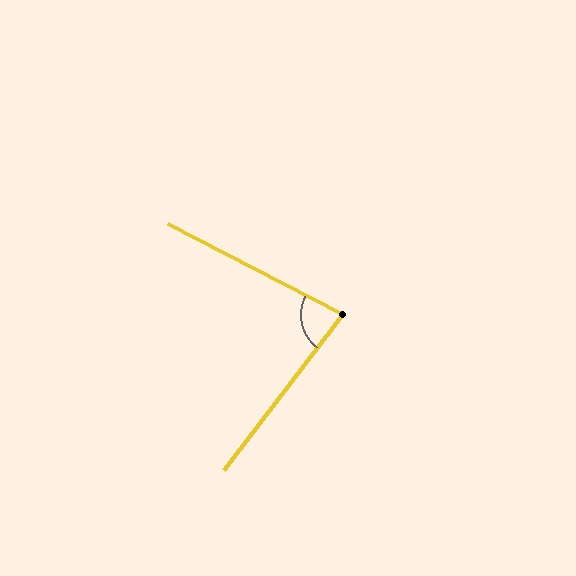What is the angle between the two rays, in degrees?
Approximately 80 degrees.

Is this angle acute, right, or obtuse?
It is acute.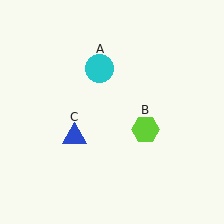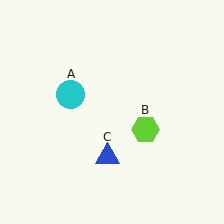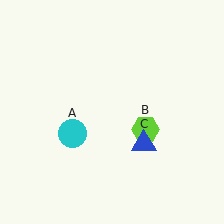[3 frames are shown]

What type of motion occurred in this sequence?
The cyan circle (object A), blue triangle (object C) rotated counterclockwise around the center of the scene.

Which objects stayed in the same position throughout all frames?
Lime hexagon (object B) remained stationary.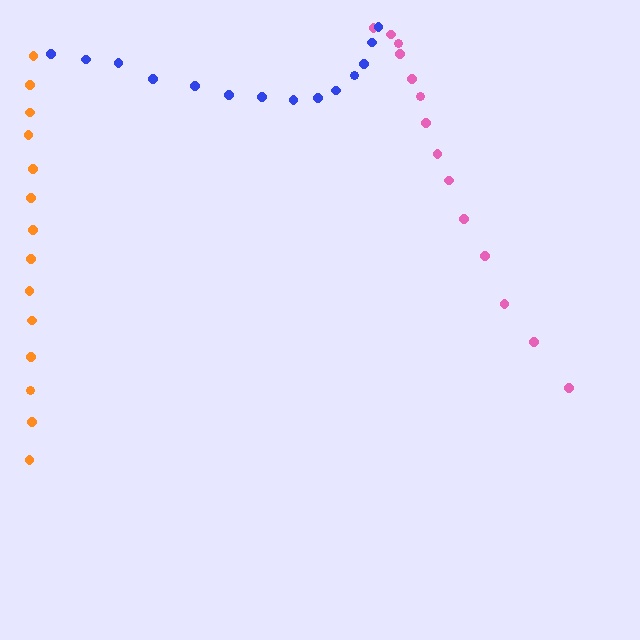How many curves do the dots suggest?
There are 3 distinct paths.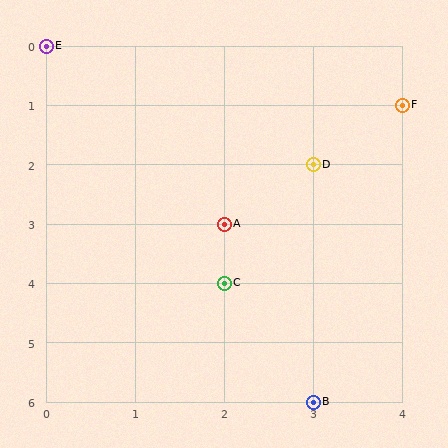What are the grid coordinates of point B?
Point B is at grid coordinates (3, 6).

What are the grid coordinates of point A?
Point A is at grid coordinates (2, 3).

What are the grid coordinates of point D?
Point D is at grid coordinates (3, 2).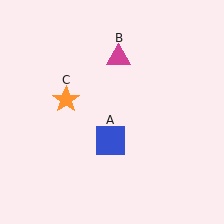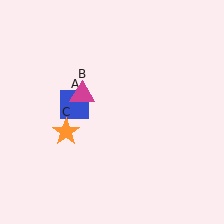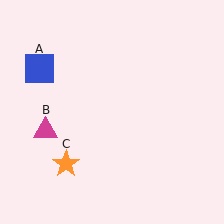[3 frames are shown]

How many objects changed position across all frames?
3 objects changed position: blue square (object A), magenta triangle (object B), orange star (object C).